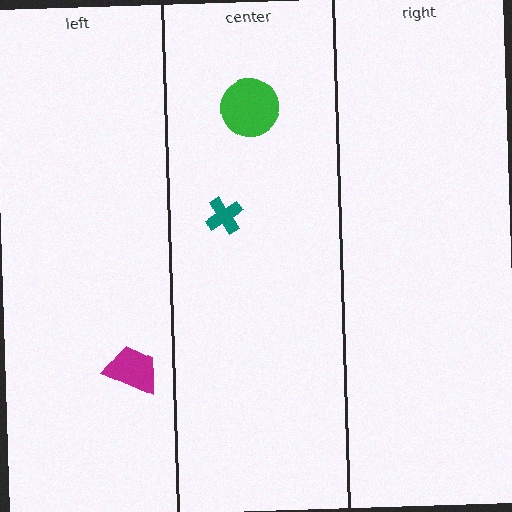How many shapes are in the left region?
1.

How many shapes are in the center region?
2.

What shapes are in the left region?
The magenta trapezoid.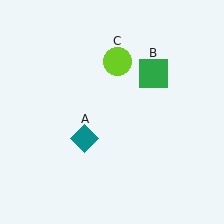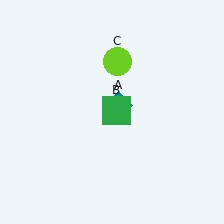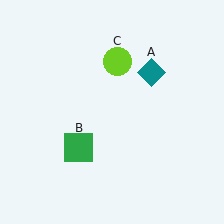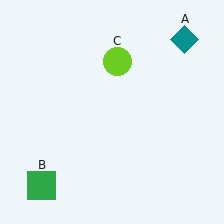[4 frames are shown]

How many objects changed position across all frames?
2 objects changed position: teal diamond (object A), green square (object B).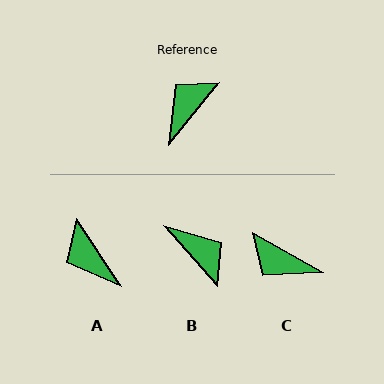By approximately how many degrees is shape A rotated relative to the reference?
Approximately 73 degrees counter-clockwise.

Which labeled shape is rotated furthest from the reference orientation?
C, about 100 degrees away.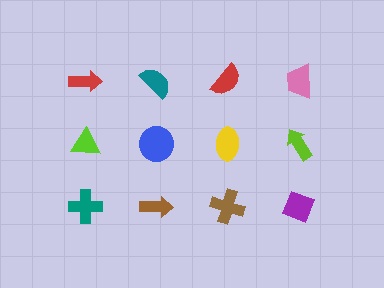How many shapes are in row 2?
4 shapes.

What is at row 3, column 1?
A teal cross.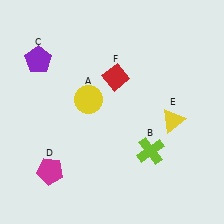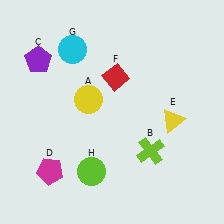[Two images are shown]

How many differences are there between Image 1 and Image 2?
There are 2 differences between the two images.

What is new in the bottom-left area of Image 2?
A lime circle (H) was added in the bottom-left area of Image 2.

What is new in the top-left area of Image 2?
A cyan circle (G) was added in the top-left area of Image 2.